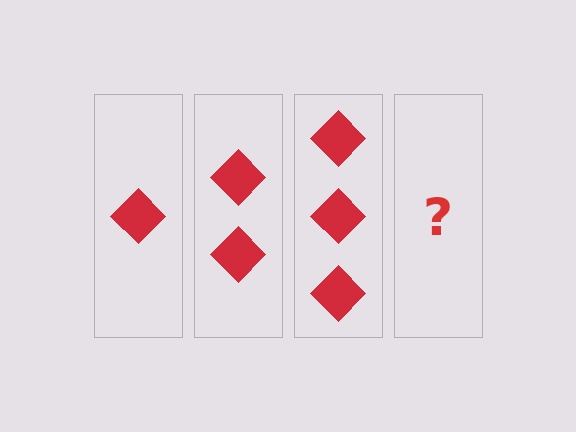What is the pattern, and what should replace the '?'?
The pattern is that each step adds one more diamond. The '?' should be 4 diamonds.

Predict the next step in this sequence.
The next step is 4 diamonds.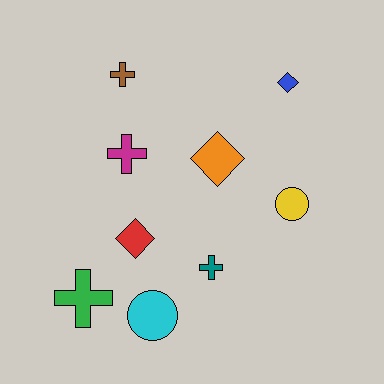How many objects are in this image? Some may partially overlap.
There are 9 objects.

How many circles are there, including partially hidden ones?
There are 2 circles.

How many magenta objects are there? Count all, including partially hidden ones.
There is 1 magenta object.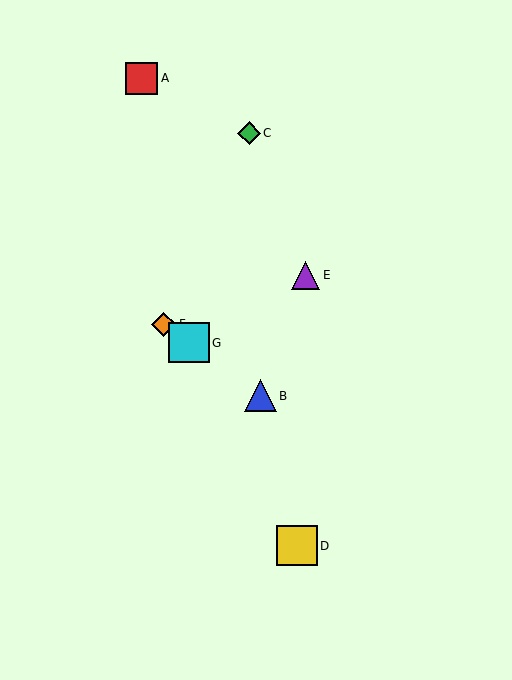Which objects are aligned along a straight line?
Objects B, F, G are aligned along a straight line.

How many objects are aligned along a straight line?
3 objects (B, F, G) are aligned along a straight line.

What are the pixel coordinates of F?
Object F is at (164, 324).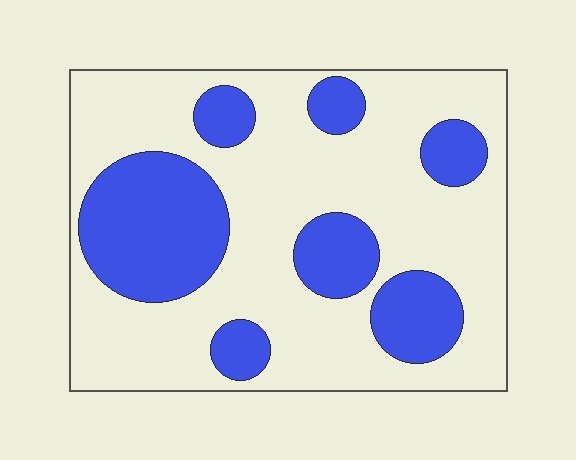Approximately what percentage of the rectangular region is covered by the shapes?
Approximately 30%.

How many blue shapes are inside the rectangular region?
7.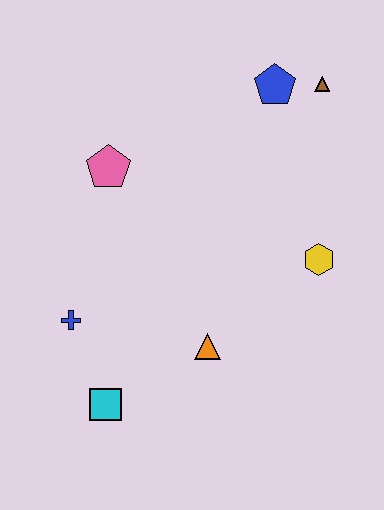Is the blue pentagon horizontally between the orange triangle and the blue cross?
No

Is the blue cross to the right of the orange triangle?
No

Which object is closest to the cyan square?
The blue cross is closest to the cyan square.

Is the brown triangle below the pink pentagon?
No